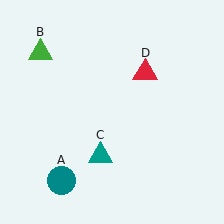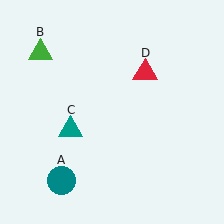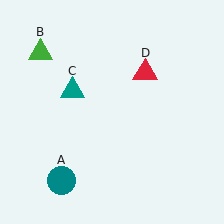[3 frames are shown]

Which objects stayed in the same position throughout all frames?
Teal circle (object A) and green triangle (object B) and red triangle (object D) remained stationary.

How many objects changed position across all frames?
1 object changed position: teal triangle (object C).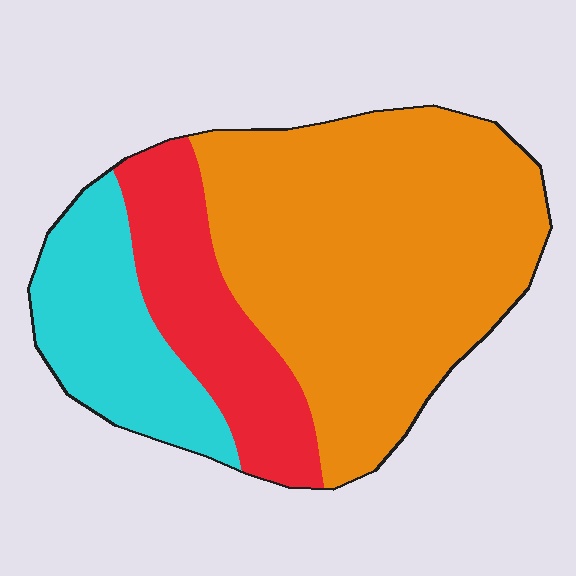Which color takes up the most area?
Orange, at roughly 60%.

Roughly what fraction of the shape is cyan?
Cyan takes up about one fifth (1/5) of the shape.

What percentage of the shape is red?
Red takes up about one fifth (1/5) of the shape.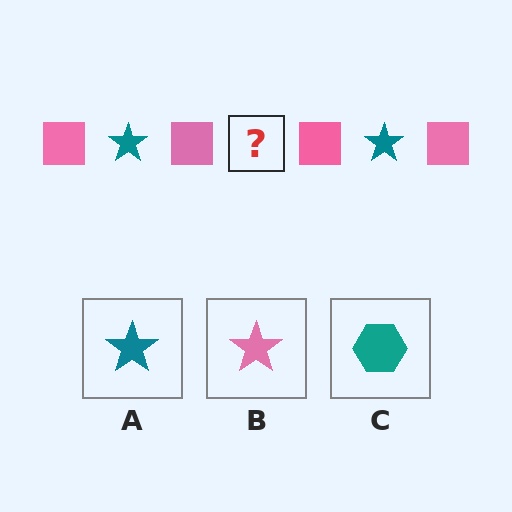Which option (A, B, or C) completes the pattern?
A.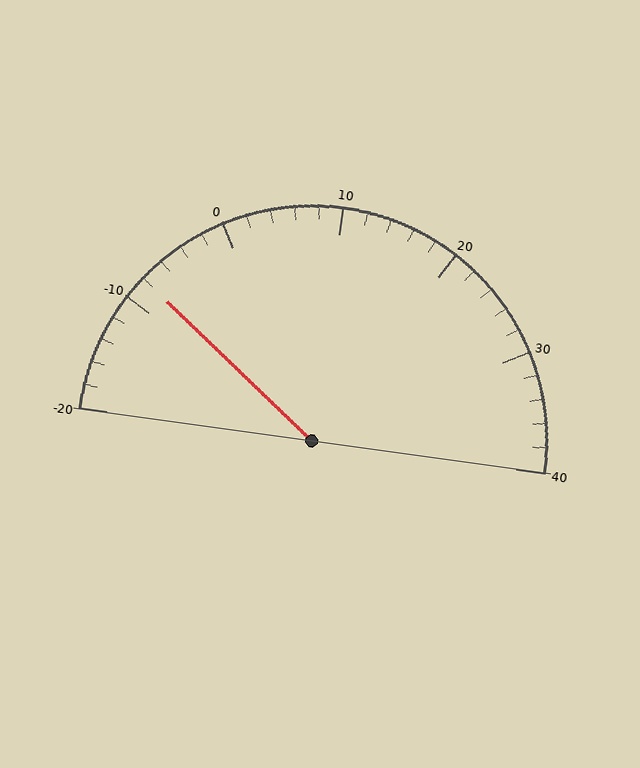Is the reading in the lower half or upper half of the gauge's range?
The reading is in the lower half of the range (-20 to 40).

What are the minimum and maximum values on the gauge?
The gauge ranges from -20 to 40.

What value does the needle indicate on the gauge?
The needle indicates approximately -8.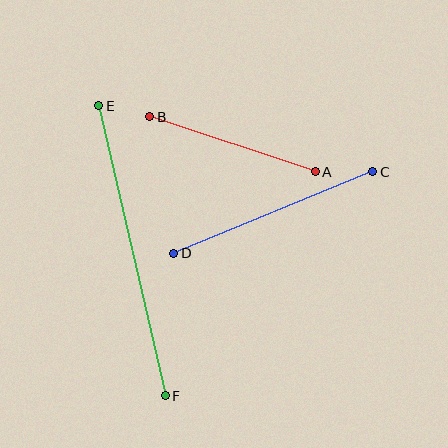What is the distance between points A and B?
The distance is approximately 174 pixels.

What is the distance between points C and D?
The distance is approximately 215 pixels.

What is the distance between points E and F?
The distance is approximately 297 pixels.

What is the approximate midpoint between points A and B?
The midpoint is at approximately (232, 144) pixels.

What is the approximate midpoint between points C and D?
The midpoint is at approximately (273, 213) pixels.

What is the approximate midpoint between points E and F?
The midpoint is at approximately (132, 251) pixels.